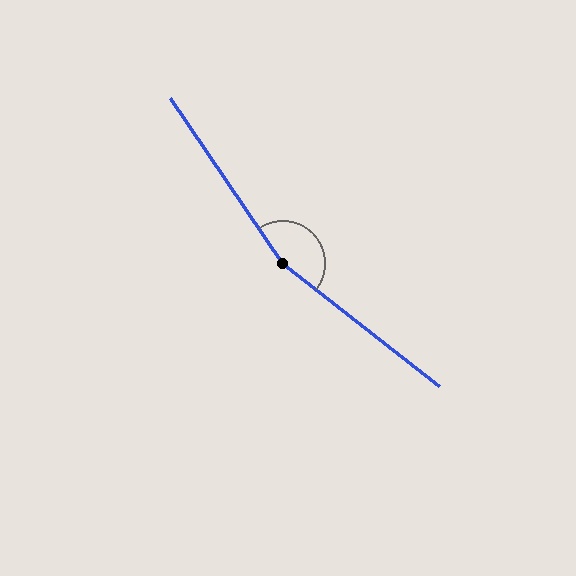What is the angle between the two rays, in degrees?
Approximately 162 degrees.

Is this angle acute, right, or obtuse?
It is obtuse.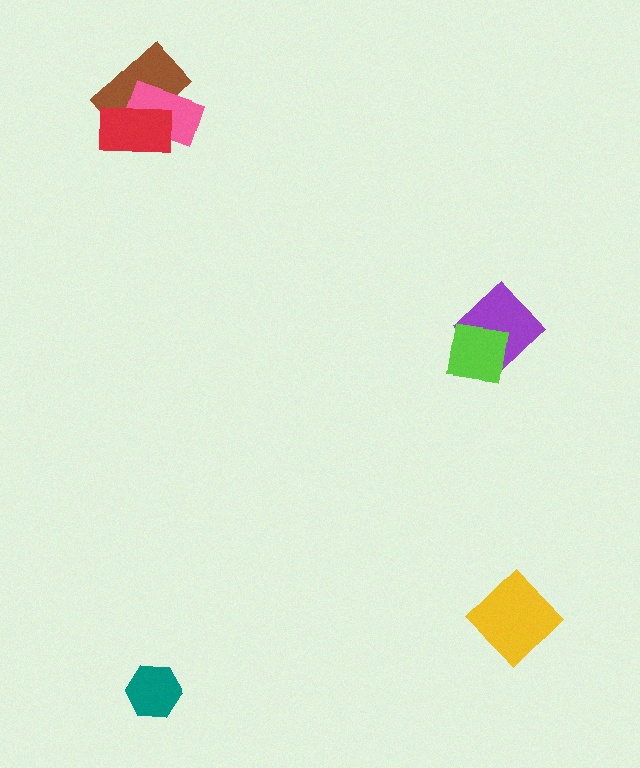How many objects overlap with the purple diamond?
1 object overlaps with the purple diamond.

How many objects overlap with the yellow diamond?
0 objects overlap with the yellow diamond.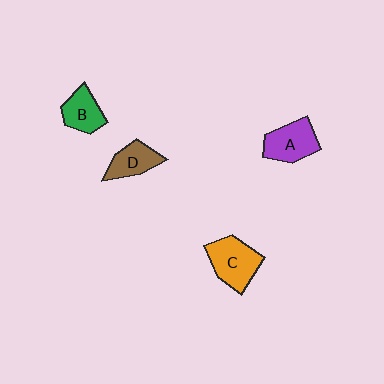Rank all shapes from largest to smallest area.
From largest to smallest: C (orange), A (purple), D (brown), B (green).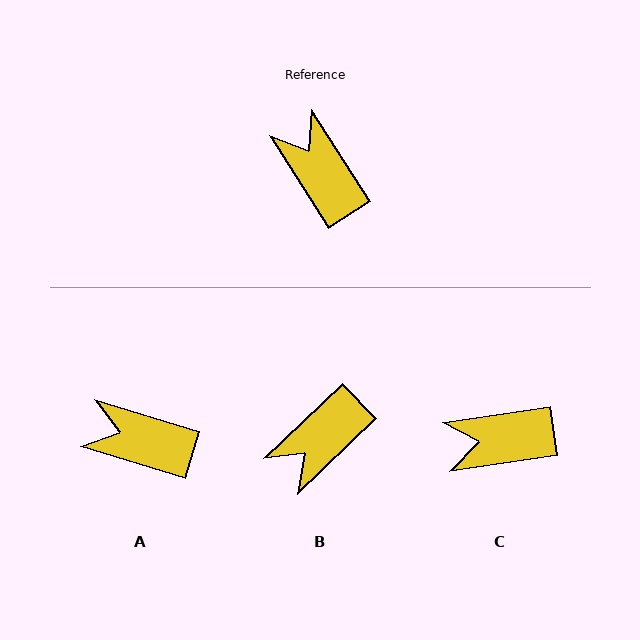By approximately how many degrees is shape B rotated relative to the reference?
Approximately 101 degrees counter-clockwise.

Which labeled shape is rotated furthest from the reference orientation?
B, about 101 degrees away.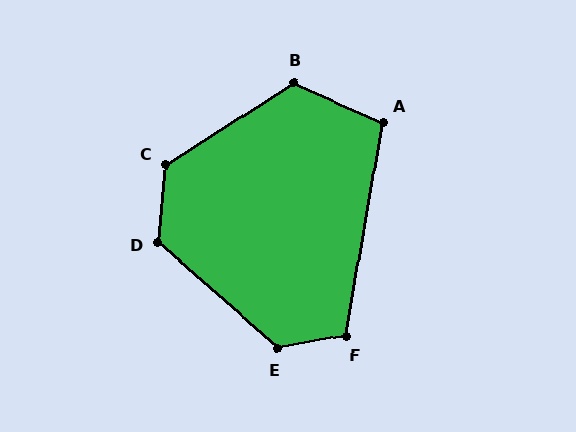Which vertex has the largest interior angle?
C, at approximately 128 degrees.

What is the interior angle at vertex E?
Approximately 128 degrees (obtuse).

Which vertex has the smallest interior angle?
A, at approximately 104 degrees.